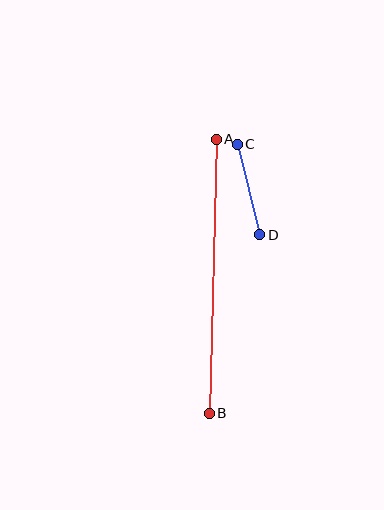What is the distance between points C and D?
The distance is approximately 93 pixels.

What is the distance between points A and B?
The distance is approximately 274 pixels.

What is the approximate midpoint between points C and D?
The midpoint is at approximately (249, 189) pixels.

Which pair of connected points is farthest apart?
Points A and B are farthest apart.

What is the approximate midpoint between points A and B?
The midpoint is at approximately (213, 276) pixels.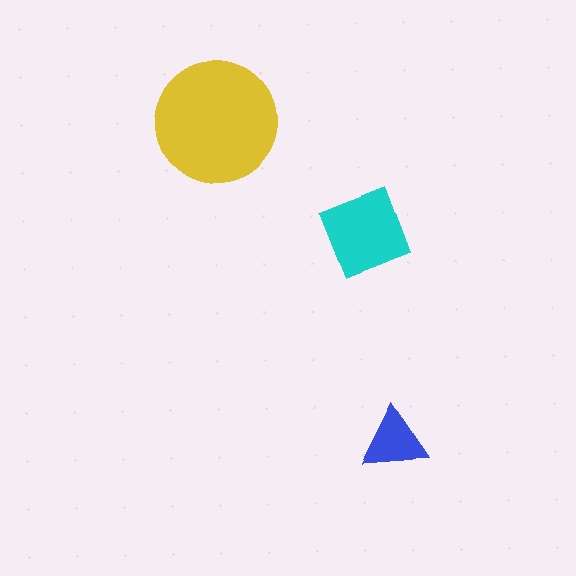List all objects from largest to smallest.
The yellow circle, the cyan diamond, the blue triangle.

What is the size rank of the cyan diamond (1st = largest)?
2nd.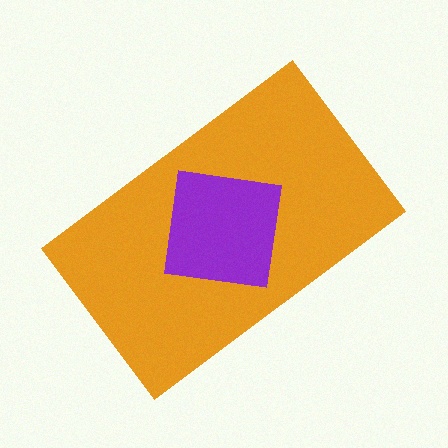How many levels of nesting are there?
2.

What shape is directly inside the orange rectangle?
The purple square.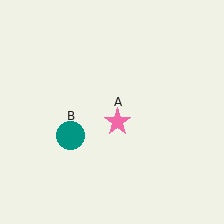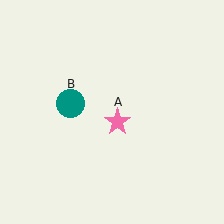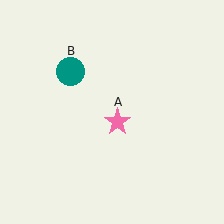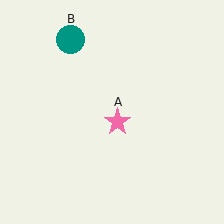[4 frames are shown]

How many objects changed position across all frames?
1 object changed position: teal circle (object B).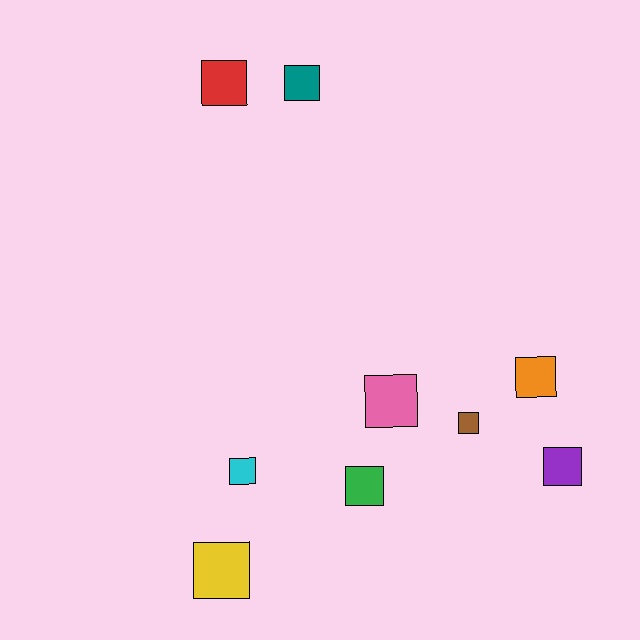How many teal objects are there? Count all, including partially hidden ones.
There is 1 teal object.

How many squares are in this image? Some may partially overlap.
There are 9 squares.